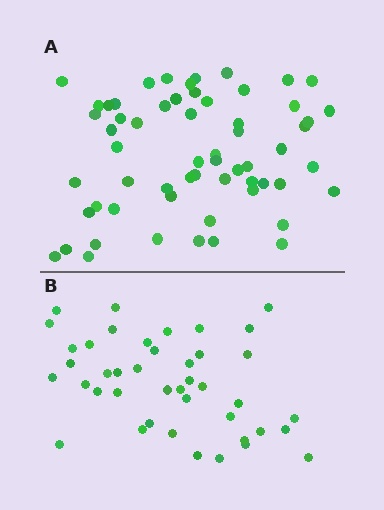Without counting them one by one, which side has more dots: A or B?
Region A (the top region) has more dots.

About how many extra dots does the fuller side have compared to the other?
Region A has approximately 20 more dots than region B.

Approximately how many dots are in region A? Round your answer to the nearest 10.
About 60 dots.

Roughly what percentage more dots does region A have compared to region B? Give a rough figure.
About 45% more.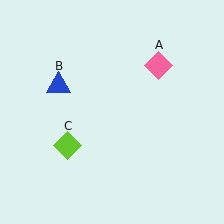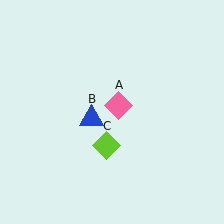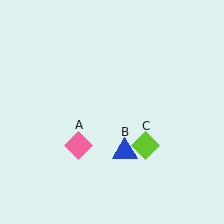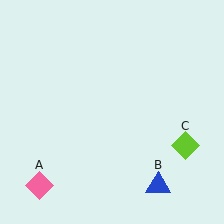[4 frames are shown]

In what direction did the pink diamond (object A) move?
The pink diamond (object A) moved down and to the left.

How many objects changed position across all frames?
3 objects changed position: pink diamond (object A), blue triangle (object B), lime diamond (object C).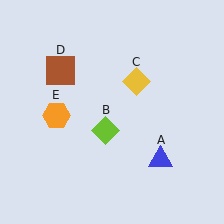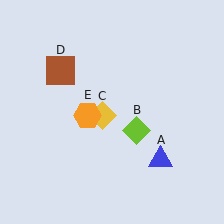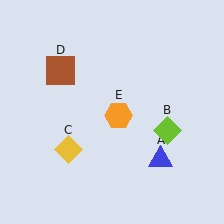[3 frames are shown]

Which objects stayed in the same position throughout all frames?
Blue triangle (object A) and brown square (object D) remained stationary.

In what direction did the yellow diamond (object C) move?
The yellow diamond (object C) moved down and to the left.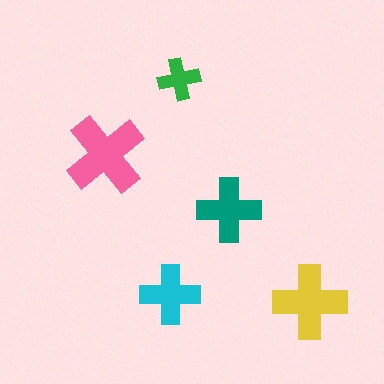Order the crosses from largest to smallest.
the pink one, the yellow one, the teal one, the cyan one, the green one.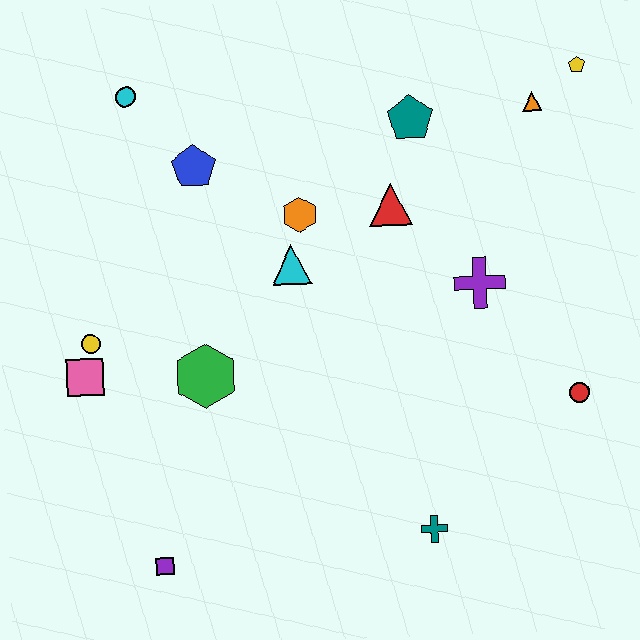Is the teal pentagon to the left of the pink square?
No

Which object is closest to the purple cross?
The red triangle is closest to the purple cross.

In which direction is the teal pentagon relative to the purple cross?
The teal pentagon is above the purple cross.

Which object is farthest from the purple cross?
The purple square is farthest from the purple cross.